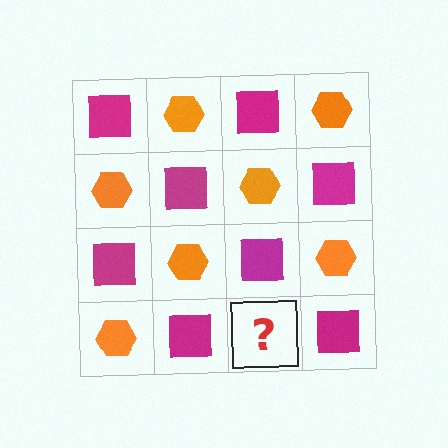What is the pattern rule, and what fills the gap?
The rule is that it alternates magenta square and orange hexagon in a checkerboard pattern. The gap should be filled with an orange hexagon.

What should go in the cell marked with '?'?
The missing cell should contain an orange hexagon.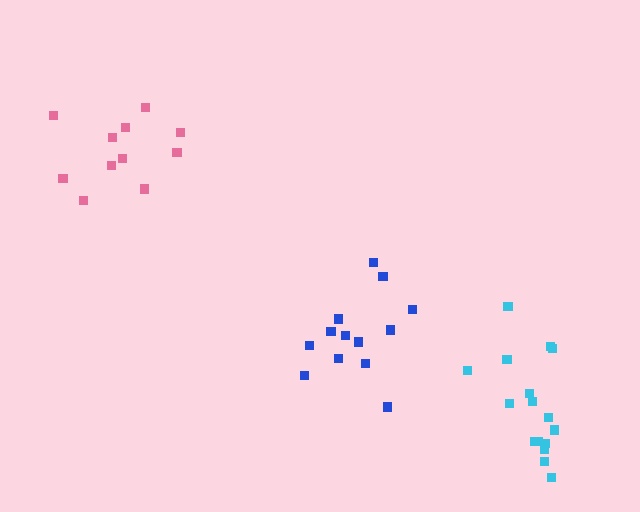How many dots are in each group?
Group 1: 14 dots, Group 2: 11 dots, Group 3: 16 dots (41 total).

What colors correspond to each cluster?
The clusters are colored: blue, pink, cyan.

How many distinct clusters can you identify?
There are 3 distinct clusters.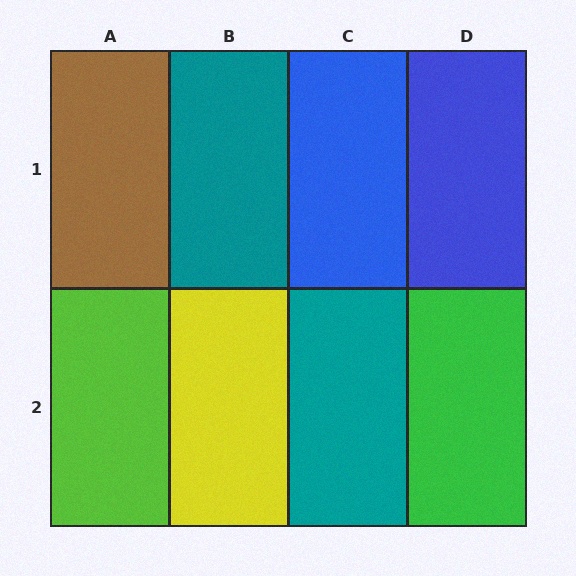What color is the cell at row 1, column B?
Teal.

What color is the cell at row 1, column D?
Blue.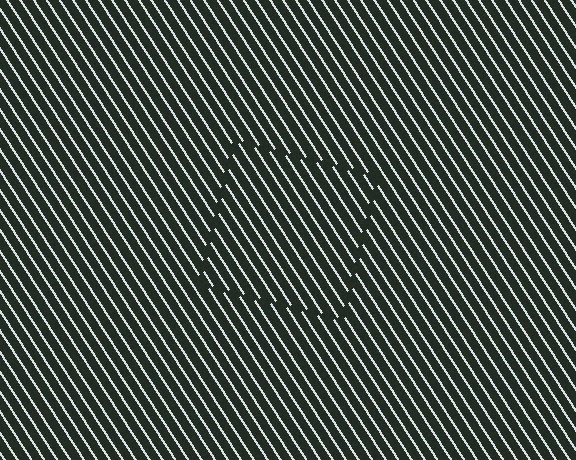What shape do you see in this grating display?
An illusory square. The interior of the shape contains the same grating, shifted by half a period — the contour is defined by the phase discontinuity where line-ends from the inner and outer gratings abut.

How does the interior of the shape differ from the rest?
The interior of the shape contains the same grating, shifted by half a period — the contour is defined by the phase discontinuity where line-ends from the inner and outer gratings abut.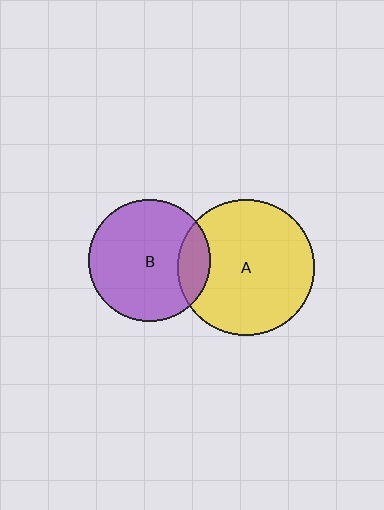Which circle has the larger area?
Circle A (yellow).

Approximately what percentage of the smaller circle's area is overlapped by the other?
Approximately 15%.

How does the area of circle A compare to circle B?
Approximately 1.3 times.